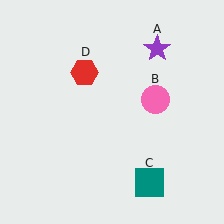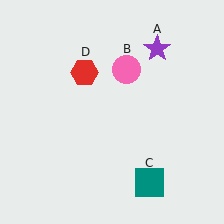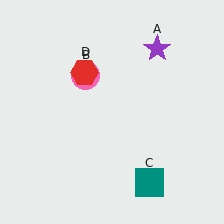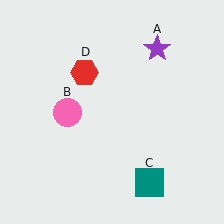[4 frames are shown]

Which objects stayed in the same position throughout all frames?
Purple star (object A) and teal square (object C) and red hexagon (object D) remained stationary.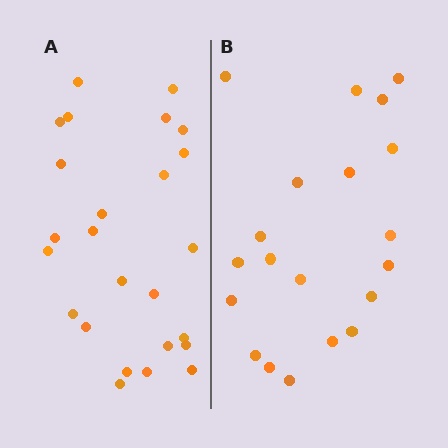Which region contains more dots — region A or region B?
Region A (the left region) has more dots.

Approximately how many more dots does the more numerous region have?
Region A has about 5 more dots than region B.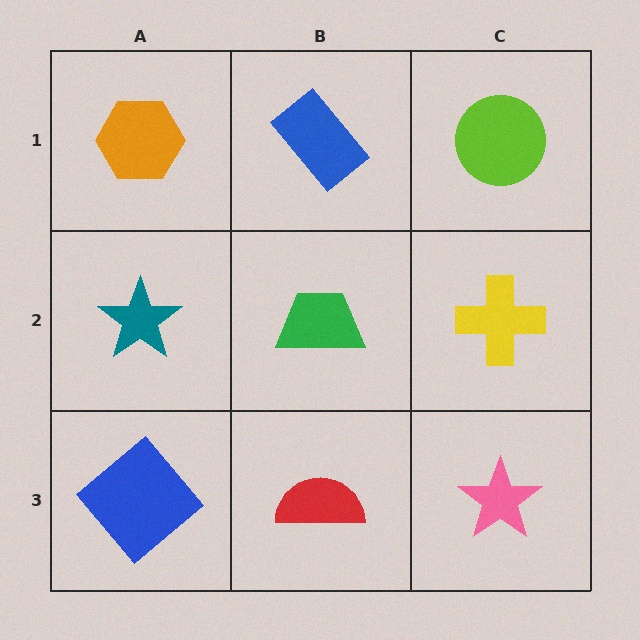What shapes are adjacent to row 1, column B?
A green trapezoid (row 2, column B), an orange hexagon (row 1, column A), a lime circle (row 1, column C).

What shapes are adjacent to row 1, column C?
A yellow cross (row 2, column C), a blue rectangle (row 1, column B).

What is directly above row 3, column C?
A yellow cross.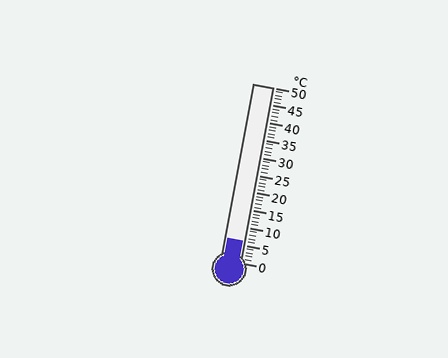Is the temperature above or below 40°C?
The temperature is below 40°C.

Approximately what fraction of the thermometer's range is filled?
The thermometer is filled to approximately 10% of its range.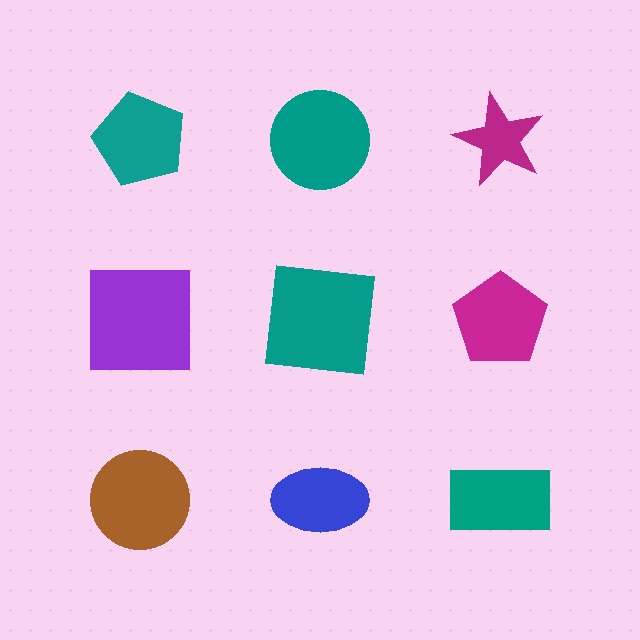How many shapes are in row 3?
3 shapes.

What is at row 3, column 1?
A brown circle.